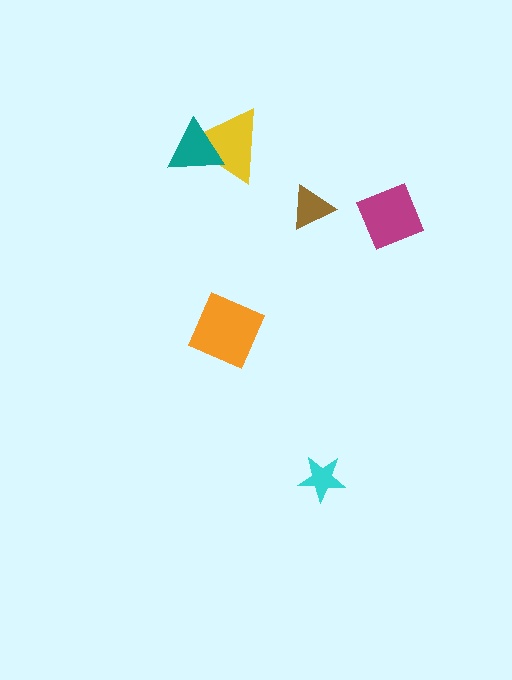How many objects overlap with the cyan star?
0 objects overlap with the cyan star.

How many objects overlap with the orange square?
0 objects overlap with the orange square.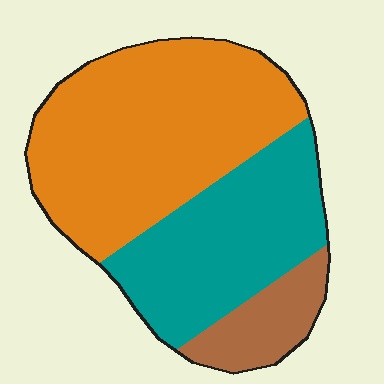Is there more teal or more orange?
Orange.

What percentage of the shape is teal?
Teal takes up about one third (1/3) of the shape.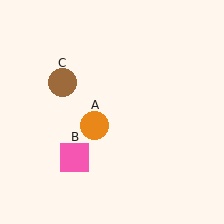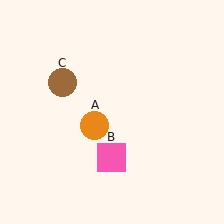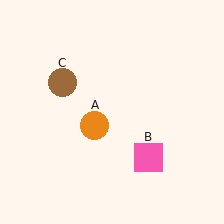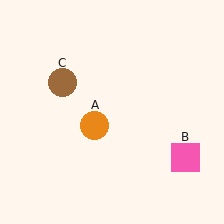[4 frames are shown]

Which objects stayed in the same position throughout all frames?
Orange circle (object A) and brown circle (object C) remained stationary.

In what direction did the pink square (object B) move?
The pink square (object B) moved right.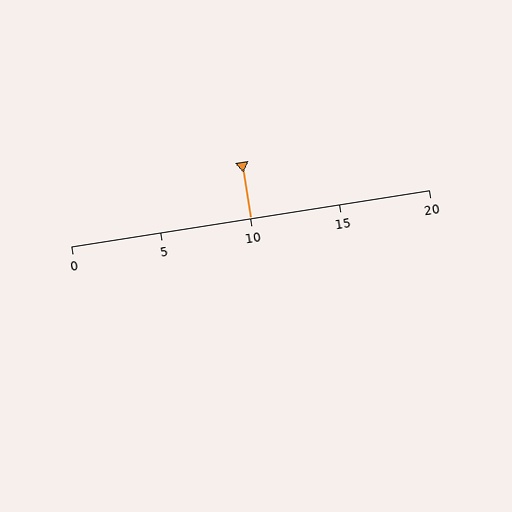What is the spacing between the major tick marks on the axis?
The major ticks are spaced 5 apart.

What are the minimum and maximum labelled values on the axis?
The axis runs from 0 to 20.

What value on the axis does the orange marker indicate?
The marker indicates approximately 10.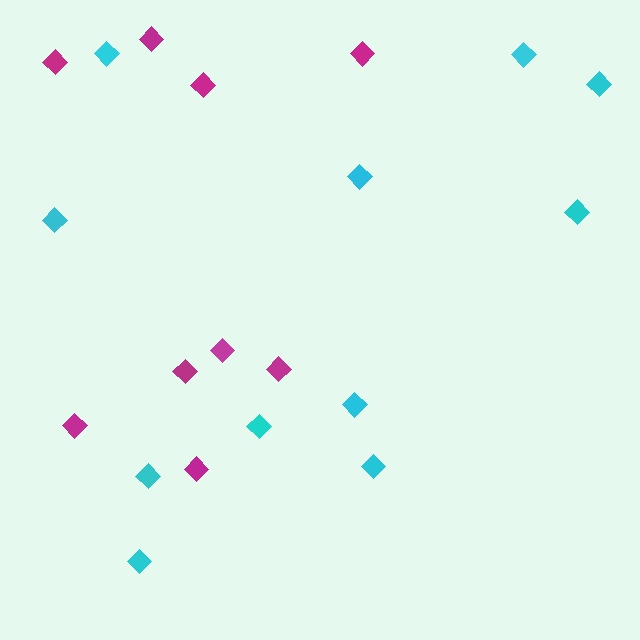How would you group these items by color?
There are 2 groups: one group of cyan diamonds (11) and one group of magenta diamonds (9).